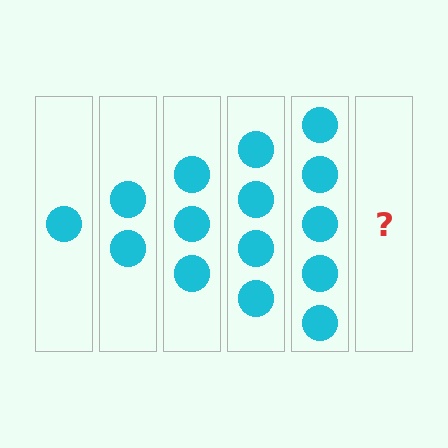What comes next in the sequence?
The next element should be 6 circles.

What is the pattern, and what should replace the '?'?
The pattern is that each step adds one more circle. The '?' should be 6 circles.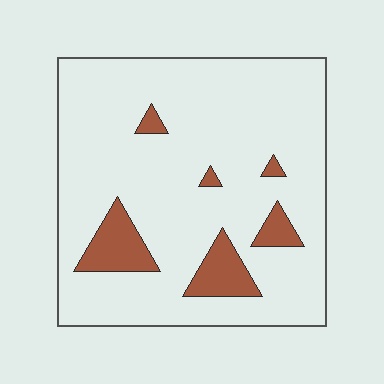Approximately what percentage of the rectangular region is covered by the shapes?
Approximately 10%.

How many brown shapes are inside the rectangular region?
6.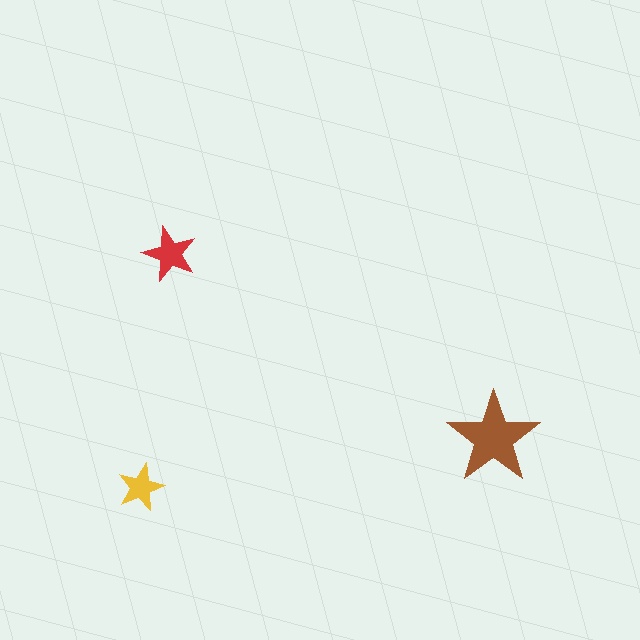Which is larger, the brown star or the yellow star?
The brown one.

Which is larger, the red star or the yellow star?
The red one.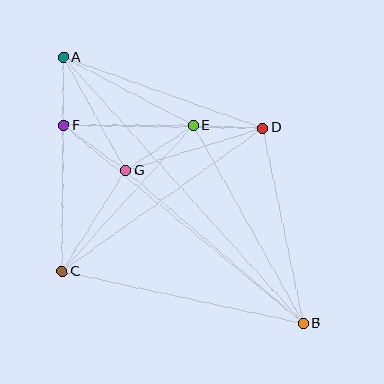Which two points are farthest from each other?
Points A and B are farthest from each other.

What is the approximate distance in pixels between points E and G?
The distance between E and G is approximately 81 pixels.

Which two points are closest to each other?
Points A and F are closest to each other.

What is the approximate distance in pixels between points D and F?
The distance between D and F is approximately 199 pixels.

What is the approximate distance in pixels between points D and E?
The distance between D and E is approximately 70 pixels.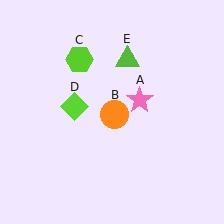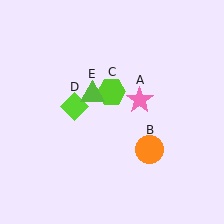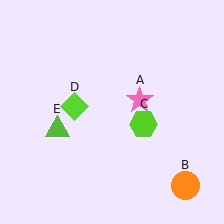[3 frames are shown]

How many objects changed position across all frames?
3 objects changed position: orange circle (object B), lime hexagon (object C), lime triangle (object E).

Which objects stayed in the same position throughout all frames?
Pink star (object A) and lime diamond (object D) remained stationary.